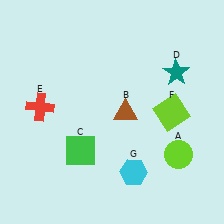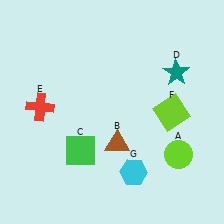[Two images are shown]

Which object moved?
The brown triangle (B) moved down.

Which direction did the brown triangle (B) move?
The brown triangle (B) moved down.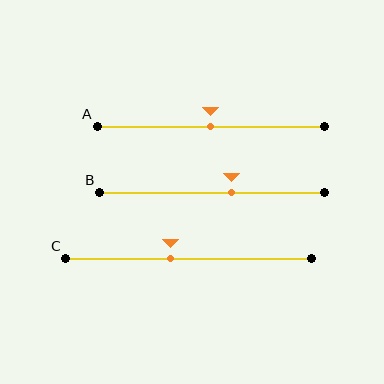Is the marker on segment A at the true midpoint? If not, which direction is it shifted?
Yes, the marker on segment A is at the true midpoint.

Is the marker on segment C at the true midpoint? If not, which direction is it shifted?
No, the marker on segment C is shifted to the left by about 7% of the segment length.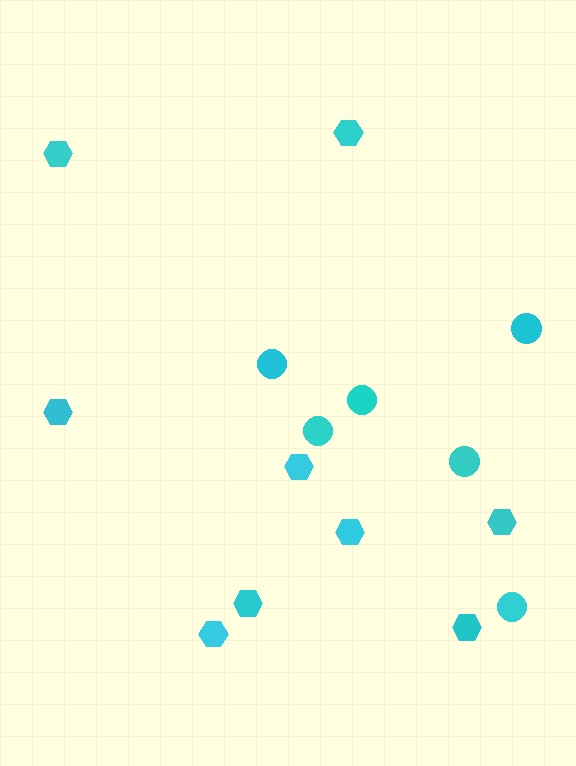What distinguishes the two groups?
There are 2 groups: one group of circles (6) and one group of hexagons (9).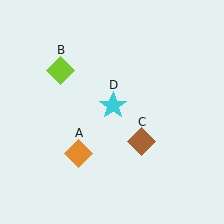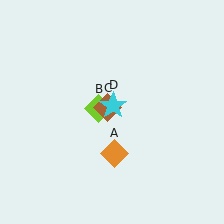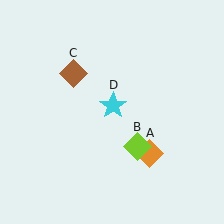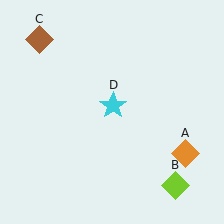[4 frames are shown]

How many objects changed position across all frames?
3 objects changed position: orange diamond (object A), lime diamond (object B), brown diamond (object C).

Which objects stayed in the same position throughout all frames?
Cyan star (object D) remained stationary.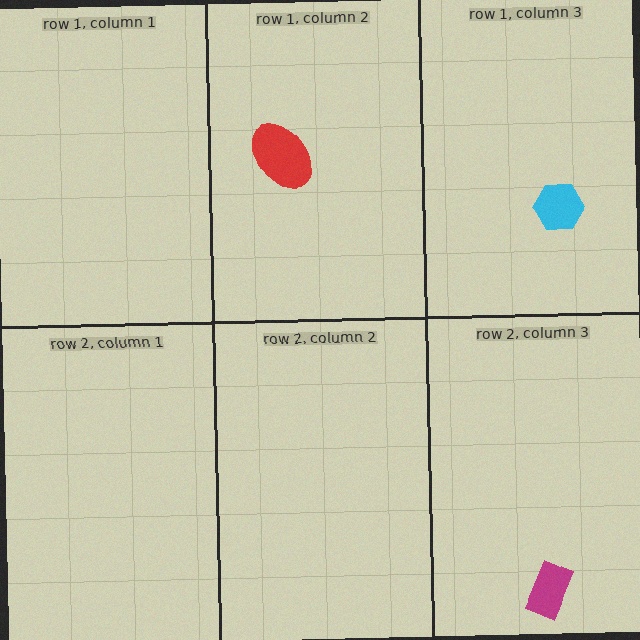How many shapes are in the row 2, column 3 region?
1.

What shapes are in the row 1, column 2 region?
The red ellipse.